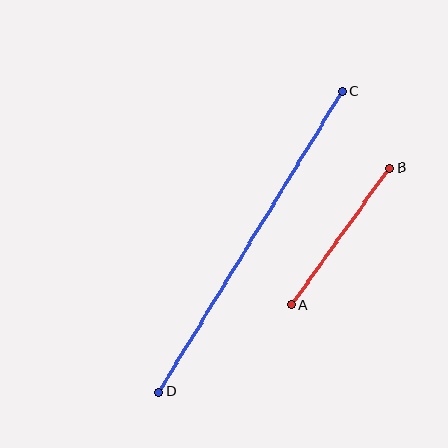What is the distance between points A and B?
The distance is approximately 168 pixels.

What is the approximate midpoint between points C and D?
The midpoint is at approximately (250, 242) pixels.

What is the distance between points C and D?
The distance is approximately 352 pixels.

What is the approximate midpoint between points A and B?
The midpoint is at approximately (340, 236) pixels.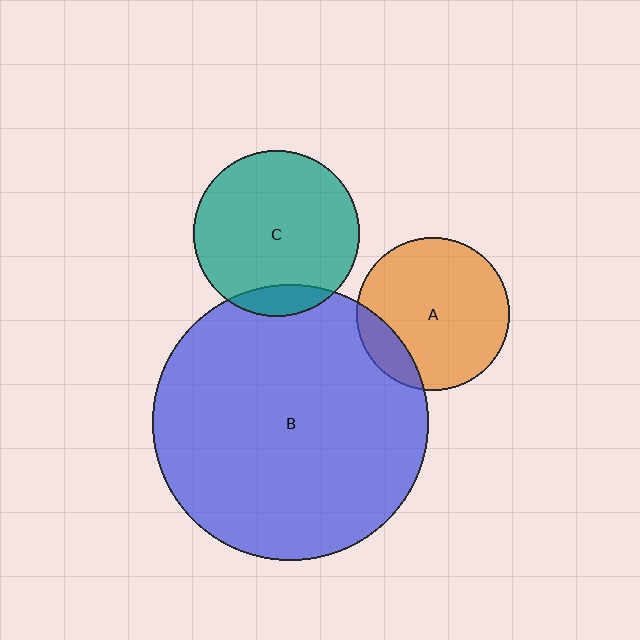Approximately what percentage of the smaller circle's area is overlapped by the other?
Approximately 15%.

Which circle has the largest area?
Circle B (blue).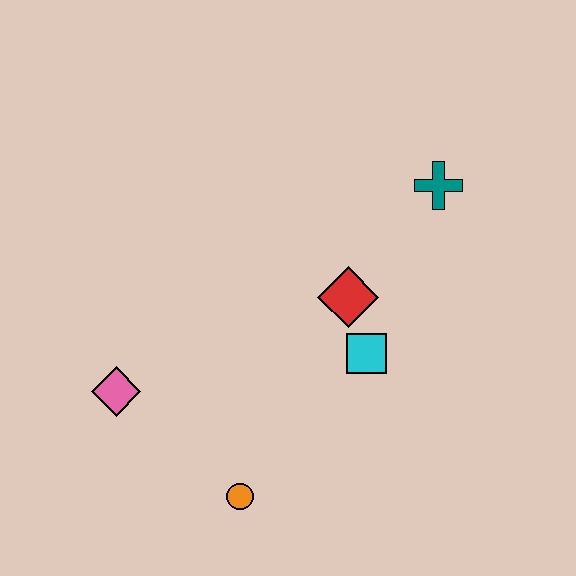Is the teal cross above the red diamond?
Yes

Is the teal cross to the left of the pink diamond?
No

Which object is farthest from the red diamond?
The pink diamond is farthest from the red diamond.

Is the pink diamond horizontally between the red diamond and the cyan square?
No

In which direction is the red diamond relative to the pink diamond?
The red diamond is to the right of the pink diamond.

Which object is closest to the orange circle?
The pink diamond is closest to the orange circle.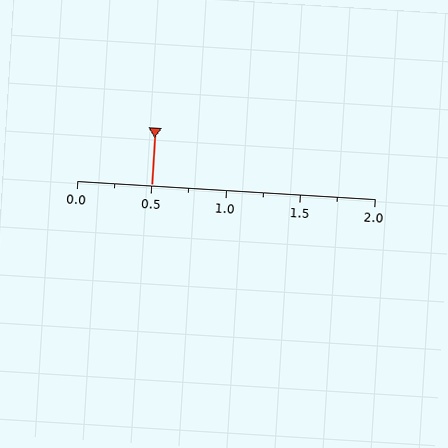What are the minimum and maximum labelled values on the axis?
The axis runs from 0.0 to 2.0.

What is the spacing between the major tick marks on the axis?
The major ticks are spaced 0.5 apart.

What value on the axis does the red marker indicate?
The marker indicates approximately 0.5.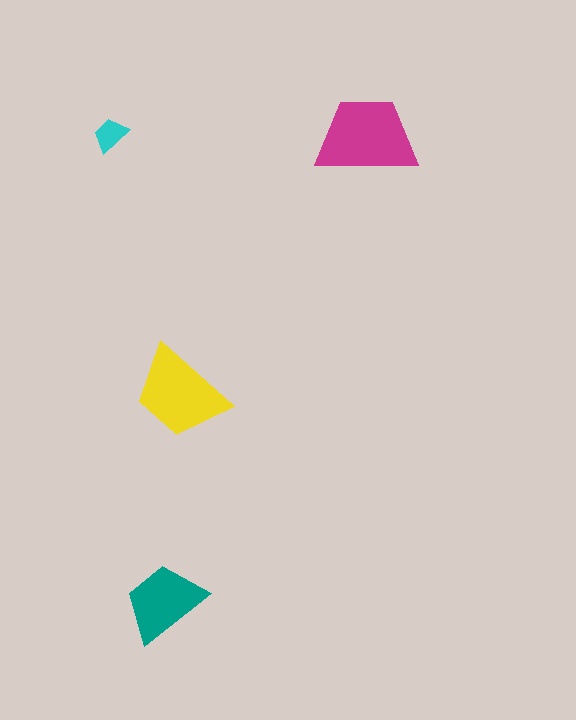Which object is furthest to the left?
The cyan trapezoid is leftmost.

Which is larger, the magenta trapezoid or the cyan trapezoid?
The magenta one.